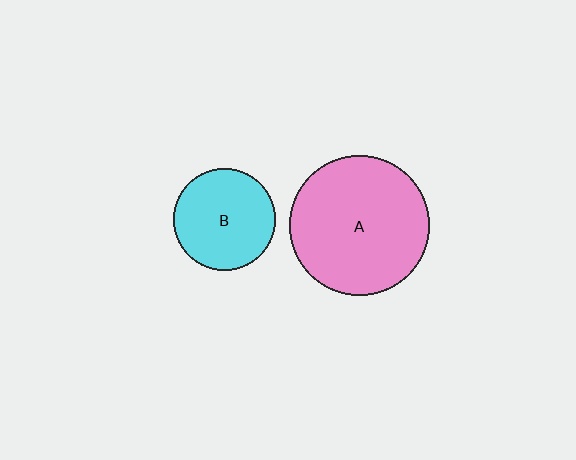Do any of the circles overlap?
No, none of the circles overlap.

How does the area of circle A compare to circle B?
Approximately 1.9 times.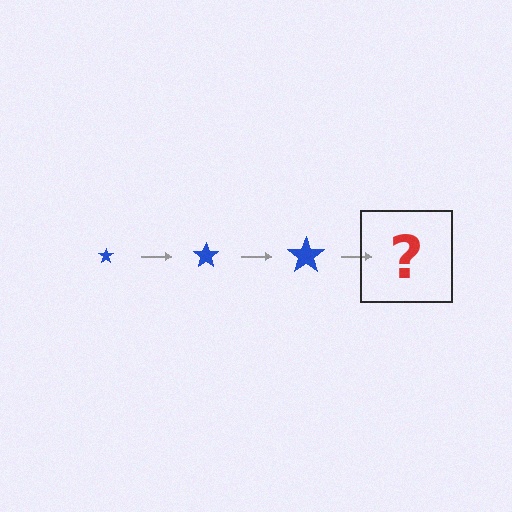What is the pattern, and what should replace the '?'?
The pattern is that the star gets progressively larger each step. The '?' should be a blue star, larger than the previous one.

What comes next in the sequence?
The next element should be a blue star, larger than the previous one.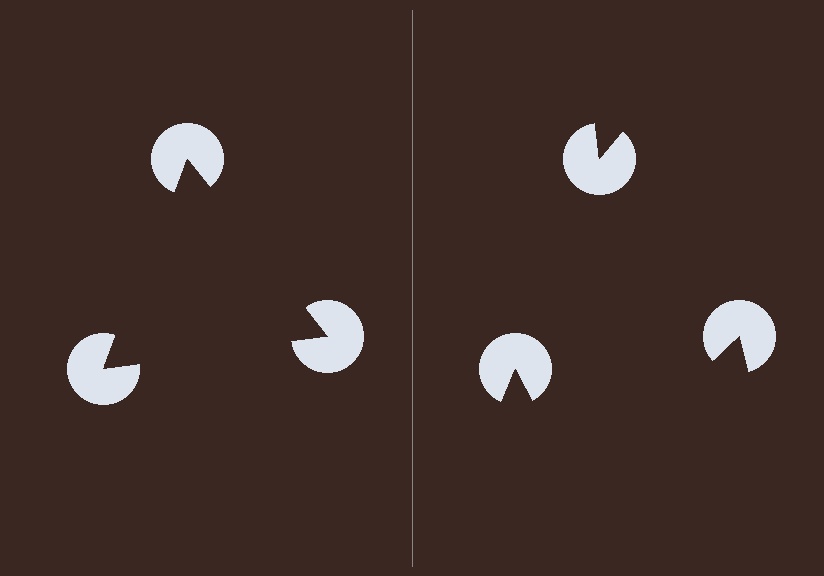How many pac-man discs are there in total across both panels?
6 — 3 on each side.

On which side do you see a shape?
An illusory triangle appears on the left side. On the right side the wedge cuts are rotated, so no coherent shape forms.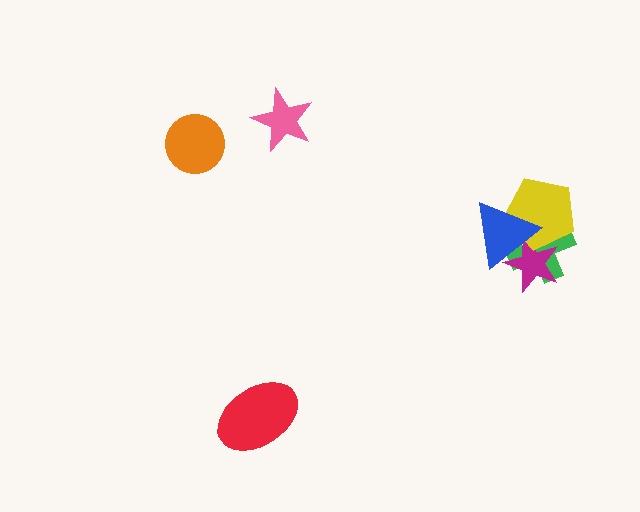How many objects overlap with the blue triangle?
3 objects overlap with the blue triangle.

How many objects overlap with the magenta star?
3 objects overlap with the magenta star.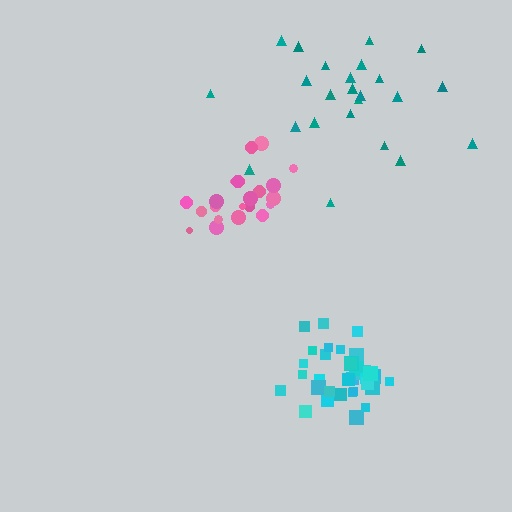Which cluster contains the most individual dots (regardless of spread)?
Cyan (33).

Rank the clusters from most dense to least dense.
cyan, pink, teal.